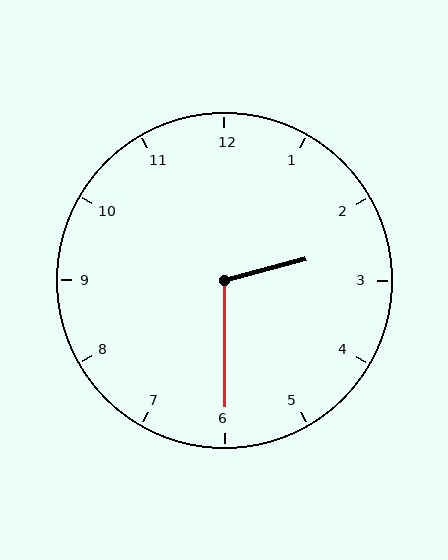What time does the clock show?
2:30.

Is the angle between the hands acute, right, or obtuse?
It is obtuse.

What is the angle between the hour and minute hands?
Approximately 105 degrees.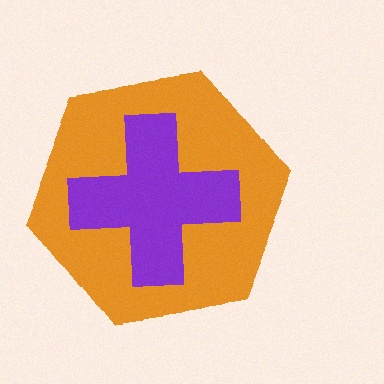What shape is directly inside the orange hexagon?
The purple cross.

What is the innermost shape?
The purple cross.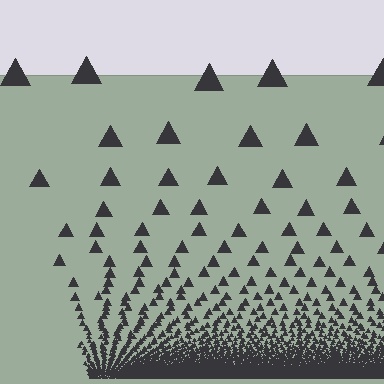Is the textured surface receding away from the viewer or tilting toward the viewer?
The surface appears to tilt toward the viewer. Texture elements get larger and sparser toward the top.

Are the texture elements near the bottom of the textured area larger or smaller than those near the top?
Smaller. The gradient is inverted — elements near the bottom are smaller and denser.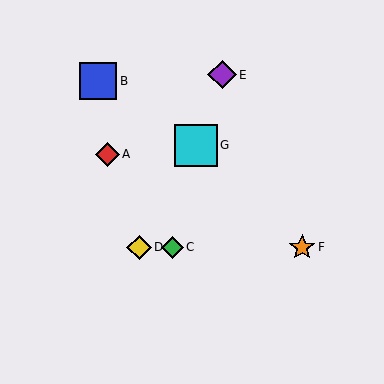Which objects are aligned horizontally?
Objects C, D, F are aligned horizontally.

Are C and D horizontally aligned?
Yes, both are at y≈247.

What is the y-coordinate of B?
Object B is at y≈81.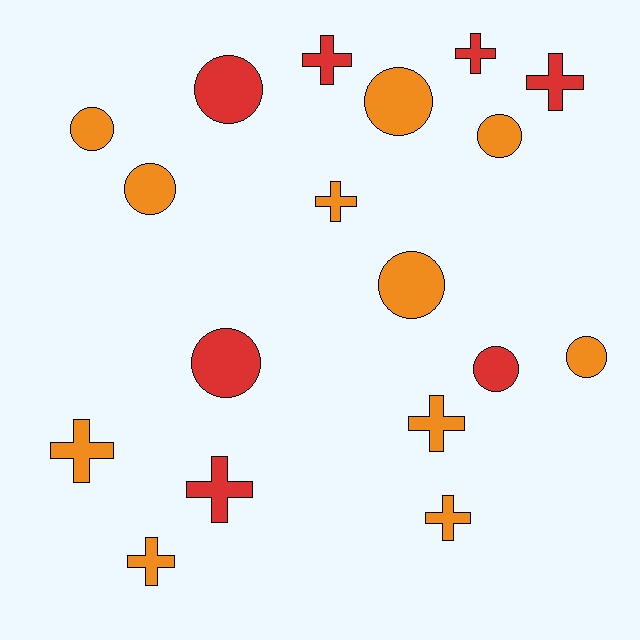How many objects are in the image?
There are 18 objects.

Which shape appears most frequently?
Circle, with 9 objects.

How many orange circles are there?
There are 6 orange circles.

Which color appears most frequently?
Orange, with 11 objects.